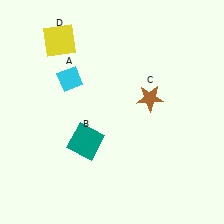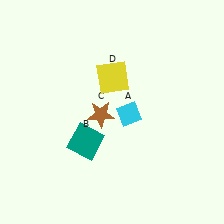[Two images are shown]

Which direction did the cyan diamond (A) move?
The cyan diamond (A) moved right.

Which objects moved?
The objects that moved are: the cyan diamond (A), the brown star (C), the yellow square (D).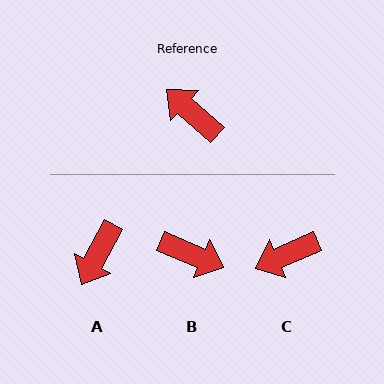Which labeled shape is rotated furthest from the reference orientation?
B, about 161 degrees away.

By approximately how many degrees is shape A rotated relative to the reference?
Approximately 104 degrees counter-clockwise.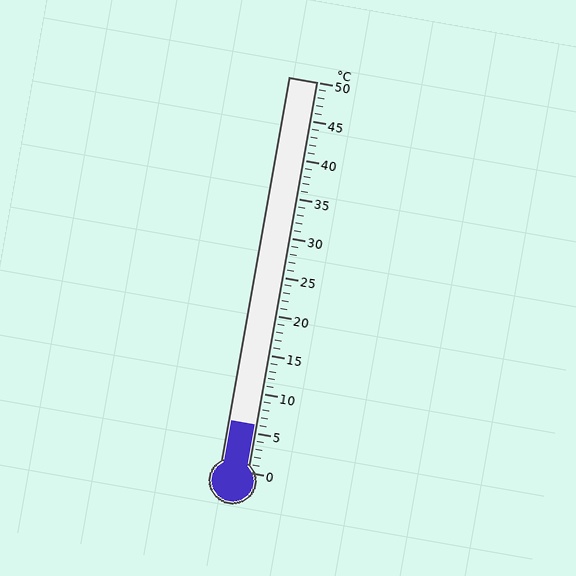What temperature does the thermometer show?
The thermometer shows approximately 6°C.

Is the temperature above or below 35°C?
The temperature is below 35°C.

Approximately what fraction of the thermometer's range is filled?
The thermometer is filled to approximately 10% of its range.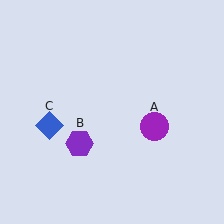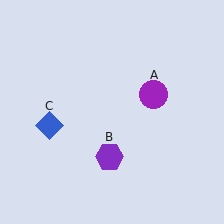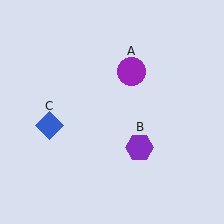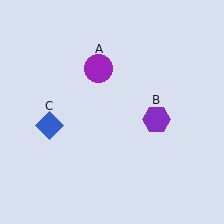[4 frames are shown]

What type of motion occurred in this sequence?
The purple circle (object A), purple hexagon (object B) rotated counterclockwise around the center of the scene.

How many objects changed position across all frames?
2 objects changed position: purple circle (object A), purple hexagon (object B).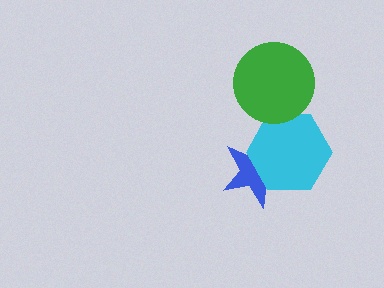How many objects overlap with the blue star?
1 object overlaps with the blue star.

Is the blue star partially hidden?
Yes, it is partially covered by another shape.